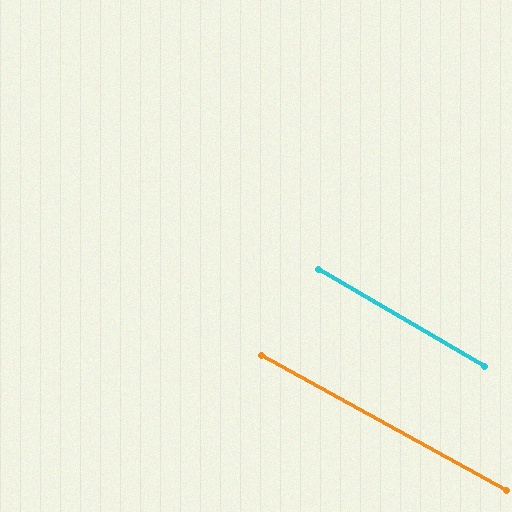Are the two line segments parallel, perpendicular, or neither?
Parallel — their directions differ by only 1.7°.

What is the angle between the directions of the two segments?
Approximately 2 degrees.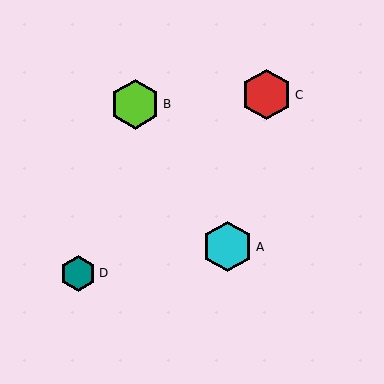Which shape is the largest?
The red hexagon (labeled C) is the largest.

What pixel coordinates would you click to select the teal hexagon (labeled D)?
Click at (78, 273) to select the teal hexagon D.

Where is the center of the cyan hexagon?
The center of the cyan hexagon is at (227, 247).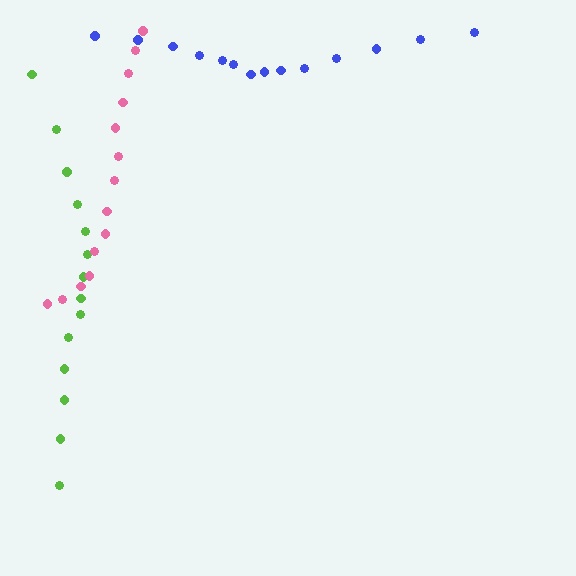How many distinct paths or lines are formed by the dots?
There are 3 distinct paths.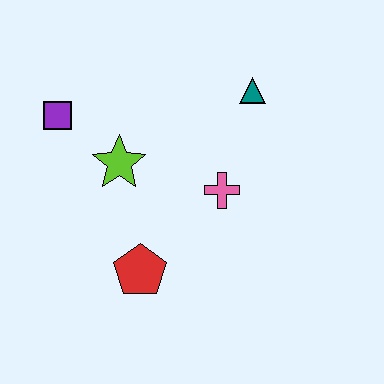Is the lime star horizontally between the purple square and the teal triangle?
Yes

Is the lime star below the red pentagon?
No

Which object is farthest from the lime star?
The teal triangle is farthest from the lime star.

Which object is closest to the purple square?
The lime star is closest to the purple square.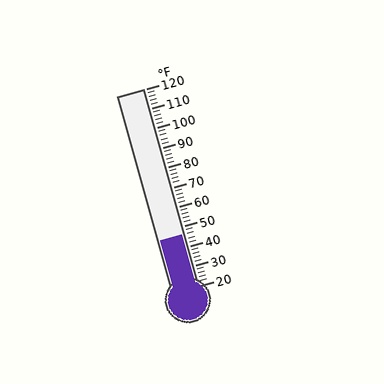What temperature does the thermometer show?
The thermometer shows approximately 46°F.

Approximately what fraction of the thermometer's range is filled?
The thermometer is filled to approximately 25% of its range.